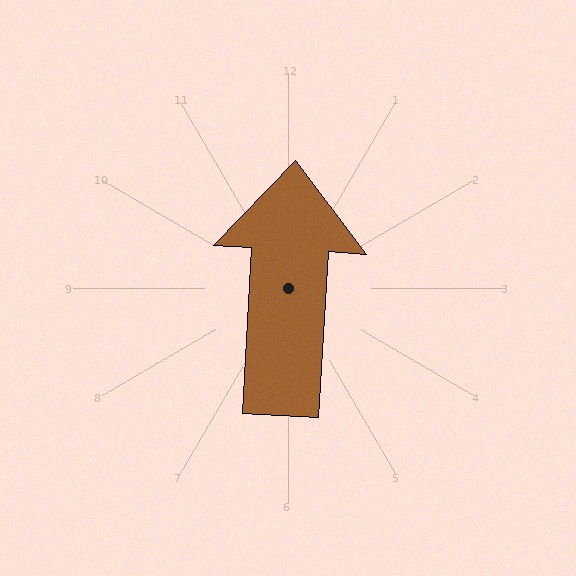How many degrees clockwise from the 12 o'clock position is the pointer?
Approximately 3 degrees.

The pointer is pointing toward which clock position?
Roughly 12 o'clock.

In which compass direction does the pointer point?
North.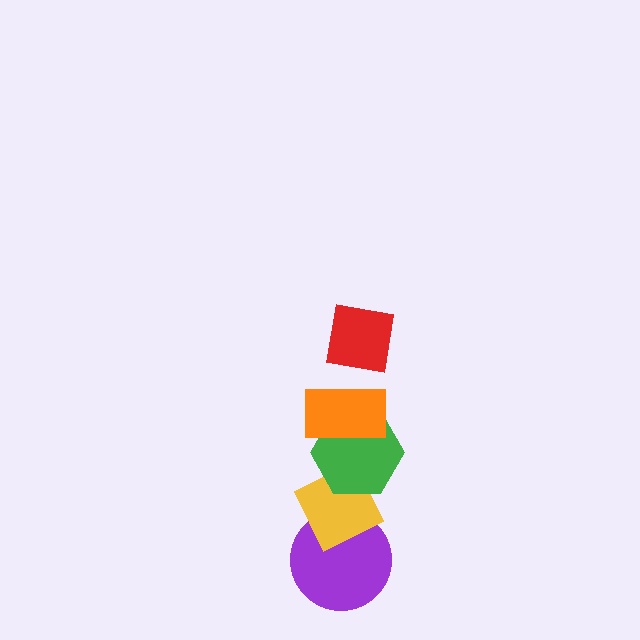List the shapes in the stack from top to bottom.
From top to bottom: the red square, the orange rectangle, the green hexagon, the yellow diamond, the purple circle.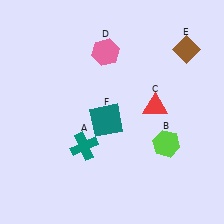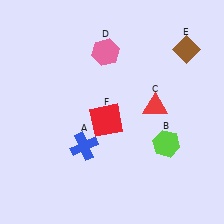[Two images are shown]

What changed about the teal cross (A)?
In Image 1, A is teal. In Image 2, it changed to blue.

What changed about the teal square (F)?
In Image 1, F is teal. In Image 2, it changed to red.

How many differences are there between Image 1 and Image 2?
There are 2 differences between the two images.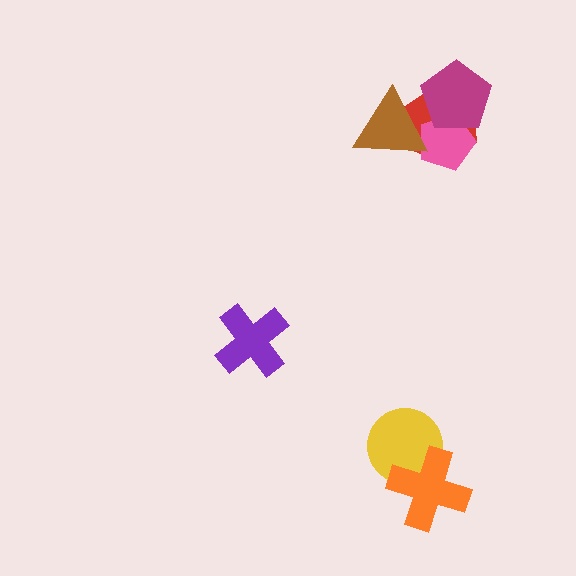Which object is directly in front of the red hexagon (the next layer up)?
The pink pentagon is directly in front of the red hexagon.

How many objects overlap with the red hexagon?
3 objects overlap with the red hexagon.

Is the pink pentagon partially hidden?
Yes, it is partially covered by another shape.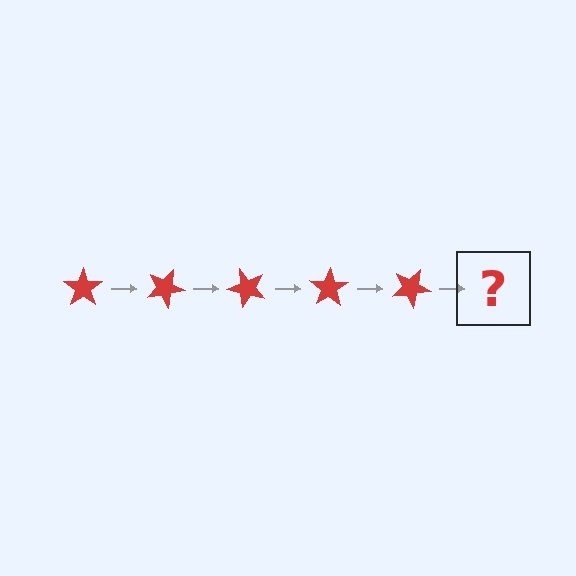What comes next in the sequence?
The next element should be a red star rotated 125 degrees.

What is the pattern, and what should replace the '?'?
The pattern is that the star rotates 25 degrees each step. The '?' should be a red star rotated 125 degrees.